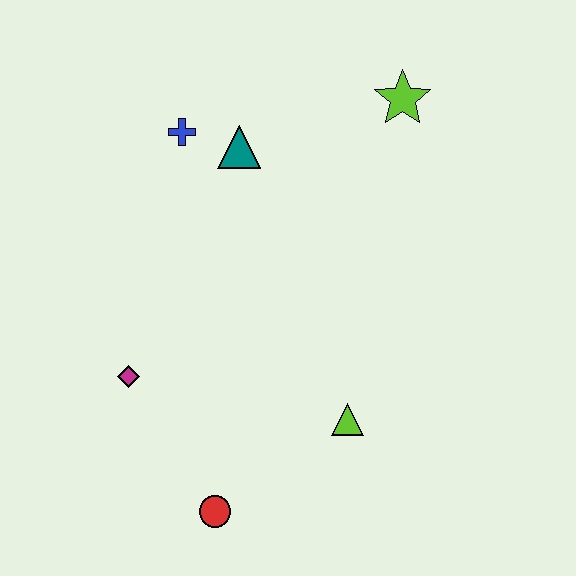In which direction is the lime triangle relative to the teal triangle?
The lime triangle is below the teal triangle.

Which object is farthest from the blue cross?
The red circle is farthest from the blue cross.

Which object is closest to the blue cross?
The teal triangle is closest to the blue cross.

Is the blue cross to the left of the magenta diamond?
No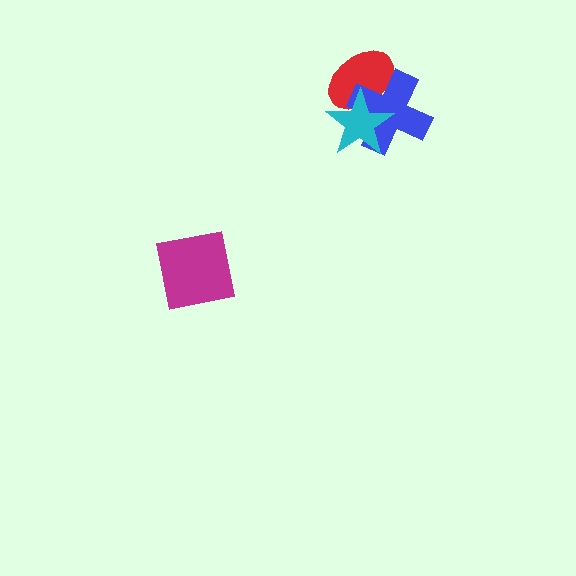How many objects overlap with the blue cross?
2 objects overlap with the blue cross.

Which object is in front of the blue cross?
The cyan star is in front of the blue cross.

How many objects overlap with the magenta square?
0 objects overlap with the magenta square.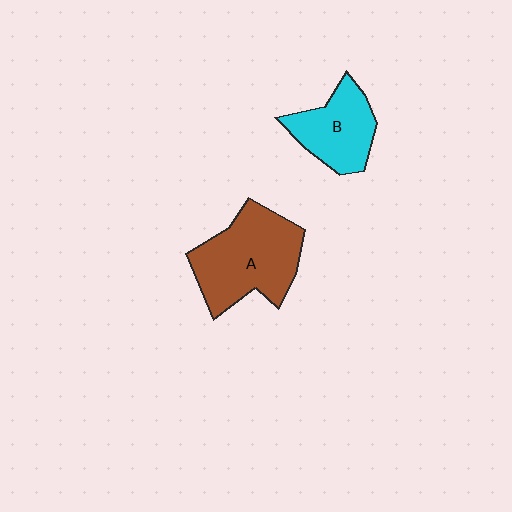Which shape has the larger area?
Shape A (brown).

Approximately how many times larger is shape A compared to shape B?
Approximately 1.6 times.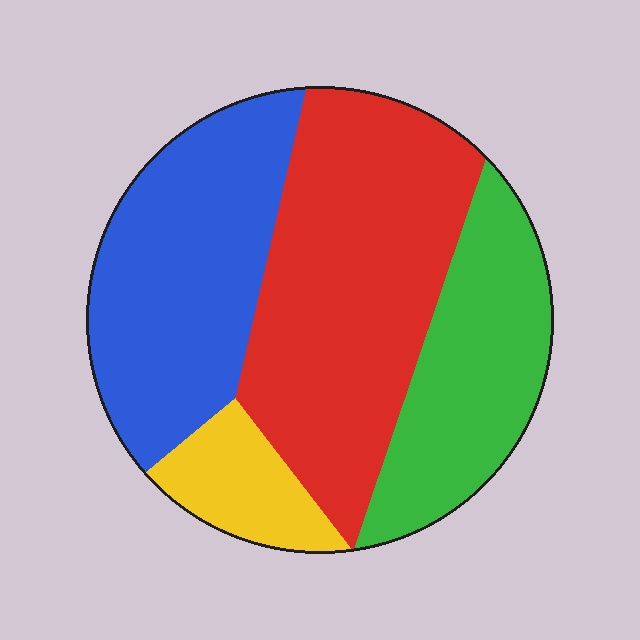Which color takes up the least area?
Yellow, at roughly 10%.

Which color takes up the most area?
Red, at roughly 40%.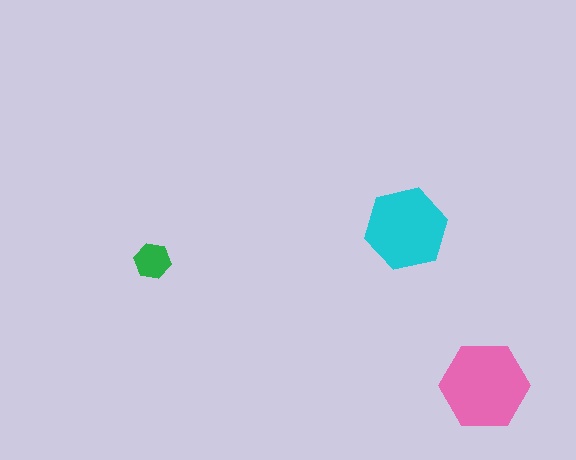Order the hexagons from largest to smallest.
the pink one, the cyan one, the green one.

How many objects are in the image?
There are 3 objects in the image.